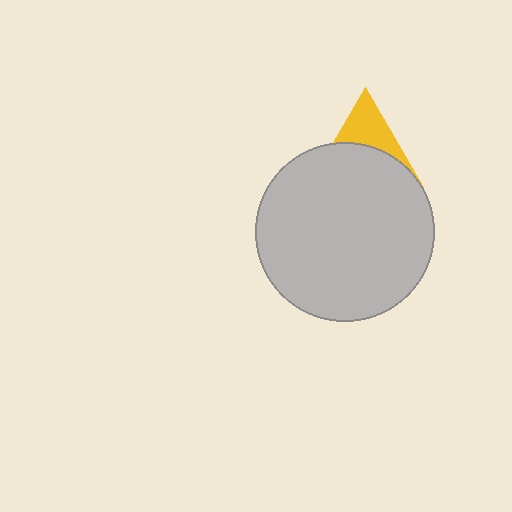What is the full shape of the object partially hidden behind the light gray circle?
The partially hidden object is a yellow triangle.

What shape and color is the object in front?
The object in front is a light gray circle.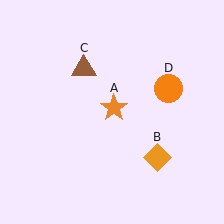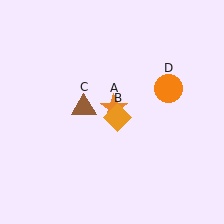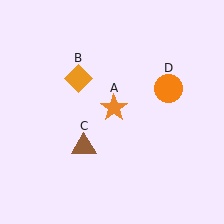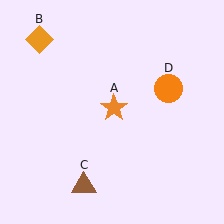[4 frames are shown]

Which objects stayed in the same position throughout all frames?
Orange star (object A) and orange circle (object D) remained stationary.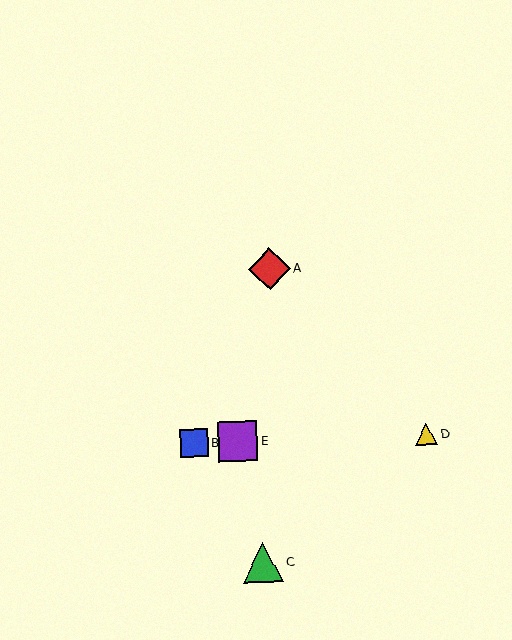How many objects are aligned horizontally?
3 objects (B, D, E) are aligned horizontally.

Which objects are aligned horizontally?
Objects B, D, E are aligned horizontally.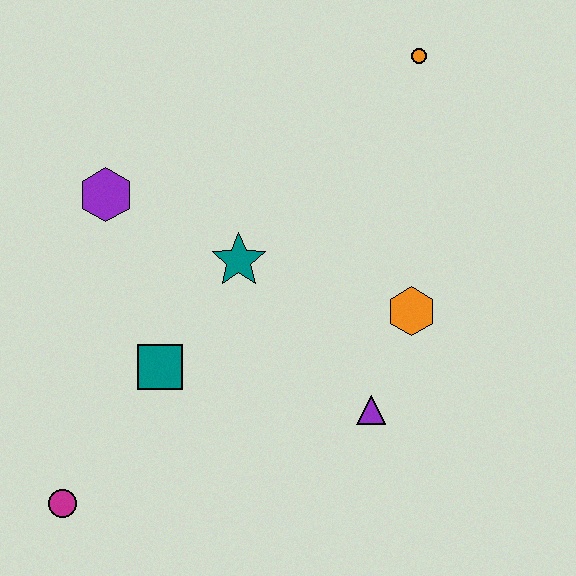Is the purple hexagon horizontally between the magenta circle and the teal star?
Yes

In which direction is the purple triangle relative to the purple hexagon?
The purple triangle is to the right of the purple hexagon.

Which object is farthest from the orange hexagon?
The magenta circle is farthest from the orange hexagon.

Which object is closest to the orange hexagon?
The purple triangle is closest to the orange hexagon.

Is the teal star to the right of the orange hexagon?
No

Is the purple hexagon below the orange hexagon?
No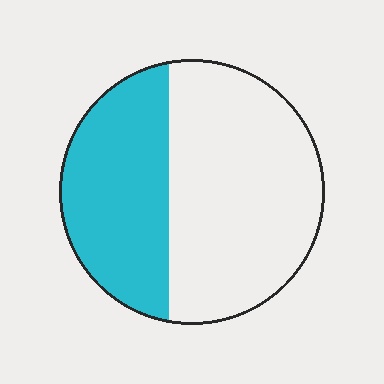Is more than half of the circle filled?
No.